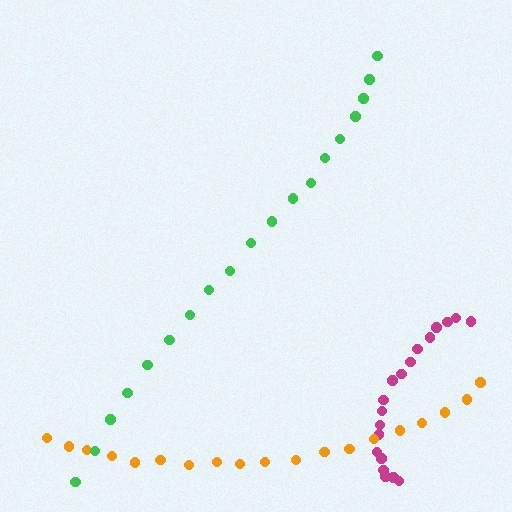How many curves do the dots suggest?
There are 3 distinct paths.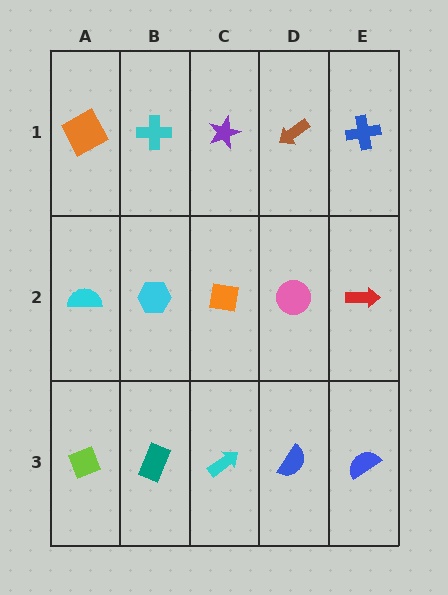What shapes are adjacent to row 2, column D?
A brown arrow (row 1, column D), a blue semicircle (row 3, column D), an orange square (row 2, column C), a red arrow (row 2, column E).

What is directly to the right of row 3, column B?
A cyan arrow.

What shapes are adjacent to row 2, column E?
A blue cross (row 1, column E), a blue semicircle (row 3, column E), a pink circle (row 2, column D).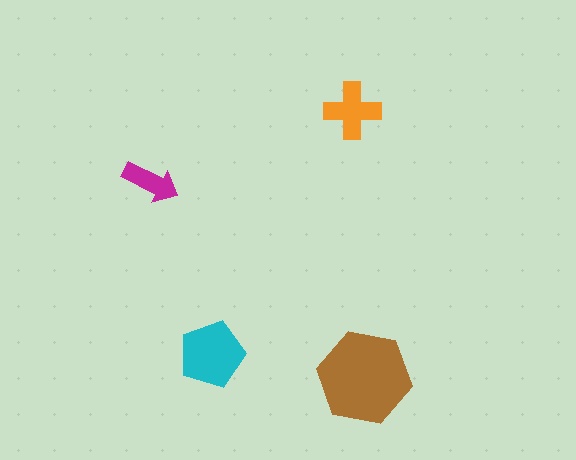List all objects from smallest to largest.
The magenta arrow, the orange cross, the cyan pentagon, the brown hexagon.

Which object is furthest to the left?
The magenta arrow is leftmost.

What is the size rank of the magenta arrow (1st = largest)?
4th.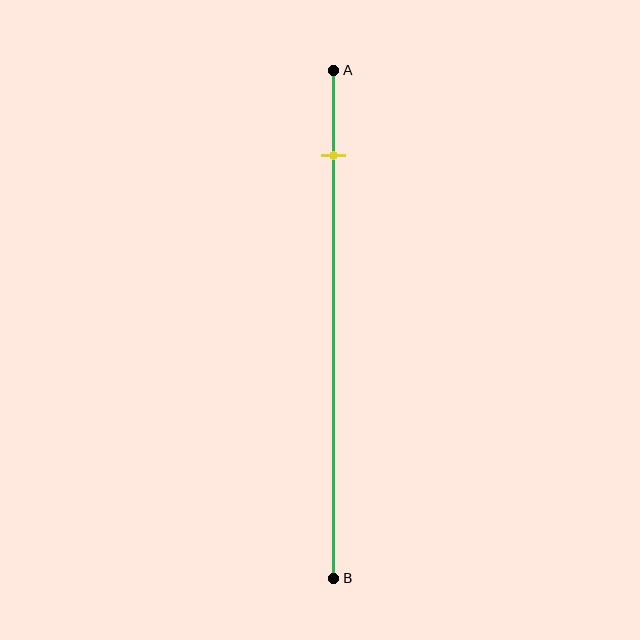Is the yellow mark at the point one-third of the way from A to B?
No, the mark is at about 15% from A, not at the 33% one-third point.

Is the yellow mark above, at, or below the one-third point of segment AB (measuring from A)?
The yellow mark is above the one-third point of segment AB.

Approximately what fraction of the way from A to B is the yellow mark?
The yellow mark is approximately 15% of the way from A to B.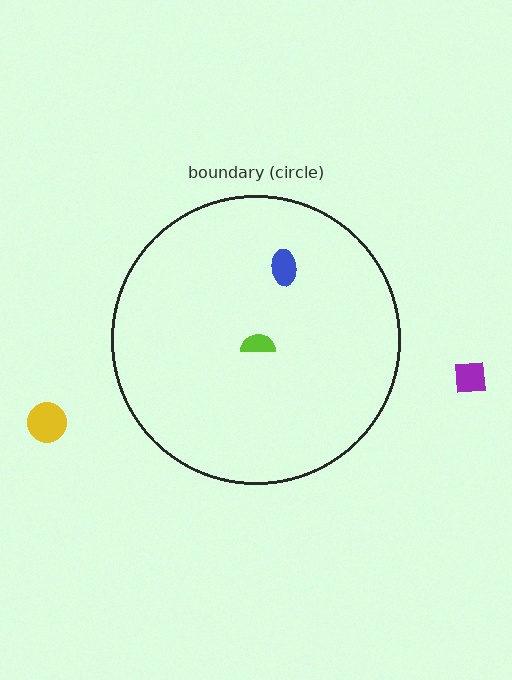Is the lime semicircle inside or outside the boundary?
Inside.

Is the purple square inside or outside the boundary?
Outside.